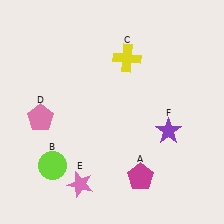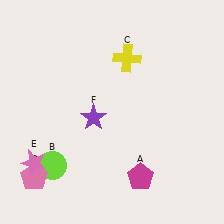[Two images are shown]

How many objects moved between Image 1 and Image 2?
3 objects moved between the two images.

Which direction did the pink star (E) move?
The pink star (E) moved left.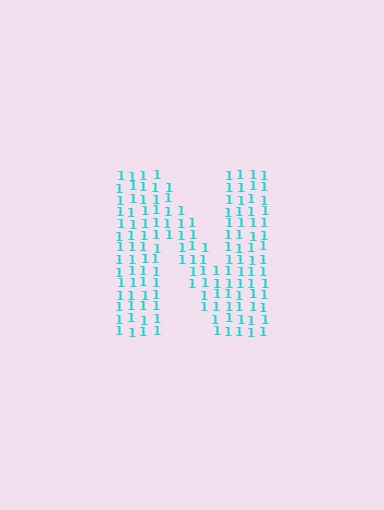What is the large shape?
The large shape is the letter N.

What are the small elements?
The small elements are digit 1's.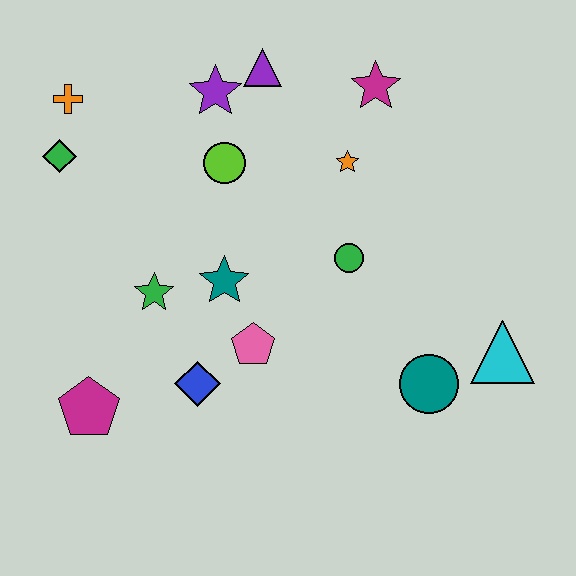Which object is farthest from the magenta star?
The magenta pentagon is farthest from the magenta star.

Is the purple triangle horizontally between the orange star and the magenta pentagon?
Yes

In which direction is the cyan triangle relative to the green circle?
The cyan triangle is to the right of the green circle.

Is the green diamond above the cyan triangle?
Yes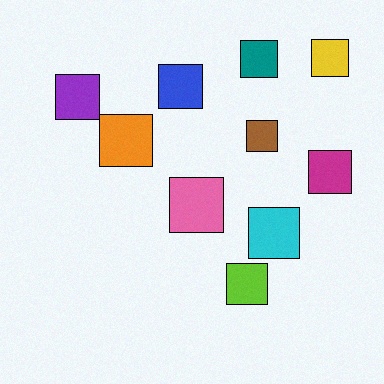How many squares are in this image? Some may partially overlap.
There are 10 squares.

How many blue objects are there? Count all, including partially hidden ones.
There is 1 blue object.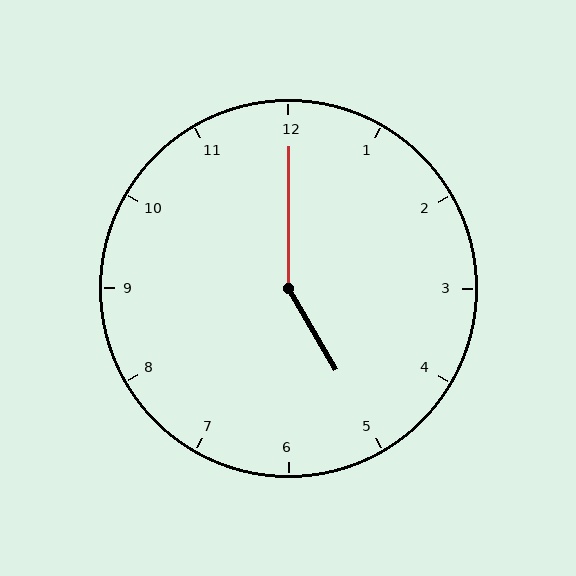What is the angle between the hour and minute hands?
Approximately 150 degrees.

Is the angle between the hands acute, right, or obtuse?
It is obtuse.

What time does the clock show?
5:00.